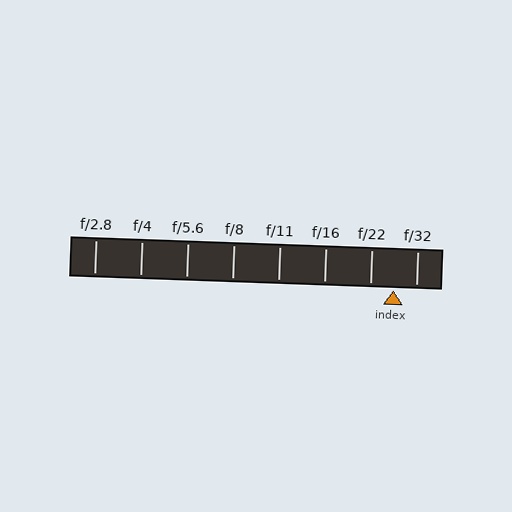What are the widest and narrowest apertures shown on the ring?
The widest aperture shown is f/2.8 and the narrowest is f/32.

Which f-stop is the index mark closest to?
The index mark is closest to f/32.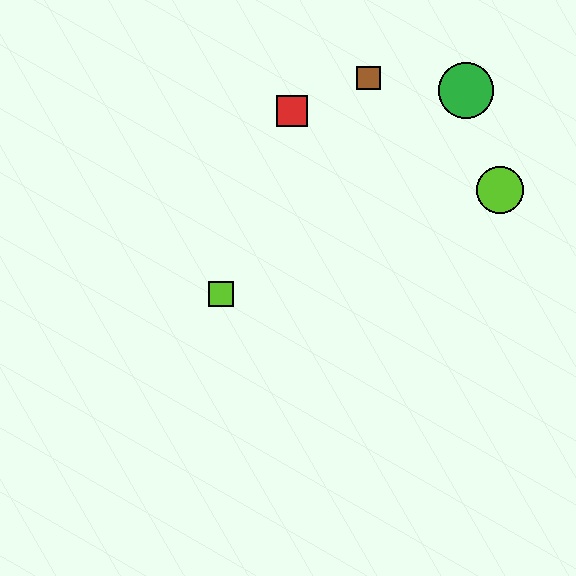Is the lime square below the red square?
Yes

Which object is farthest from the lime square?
The green circle is farthest from the lime square.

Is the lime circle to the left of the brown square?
No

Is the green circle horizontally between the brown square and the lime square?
No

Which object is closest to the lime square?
The red square is closest to the lime square.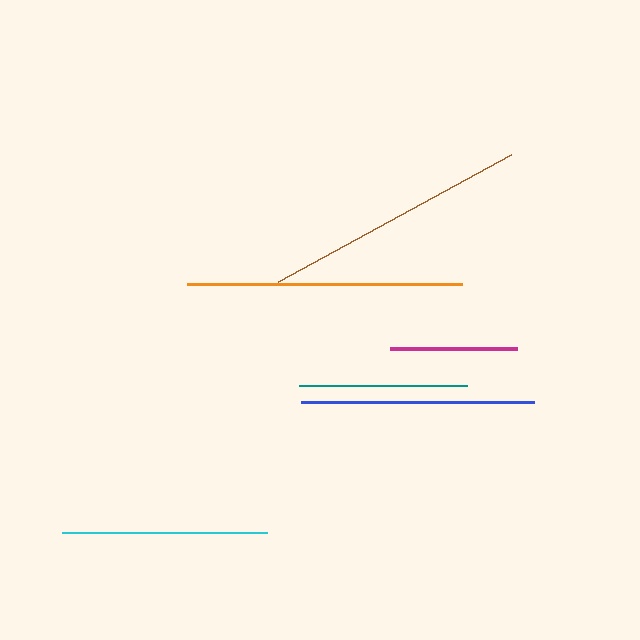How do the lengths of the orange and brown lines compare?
The orange and brown lines are approximately the same length.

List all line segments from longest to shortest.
From longest to shortest: orange, brown, blue, cyan, teal, magenta.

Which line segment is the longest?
The orange line is the longest at approximately 275 pixels.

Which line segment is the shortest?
The magenta line is the shortest at approximately 127 pixels.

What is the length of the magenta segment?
The magenta segment is approximately 127 pixels long.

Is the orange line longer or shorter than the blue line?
The orange line is longer than the blue line.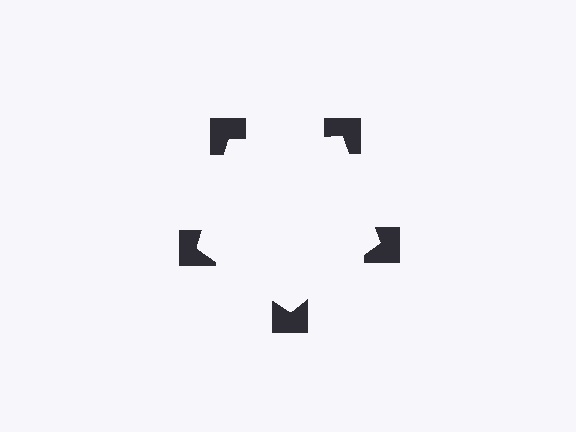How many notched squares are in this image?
There are 5 — one at each vertex of the illusory pentagon.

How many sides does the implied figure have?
5 sides.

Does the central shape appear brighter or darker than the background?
It typically appears slightly brighter than the background, even though no actual brightness change is drawn.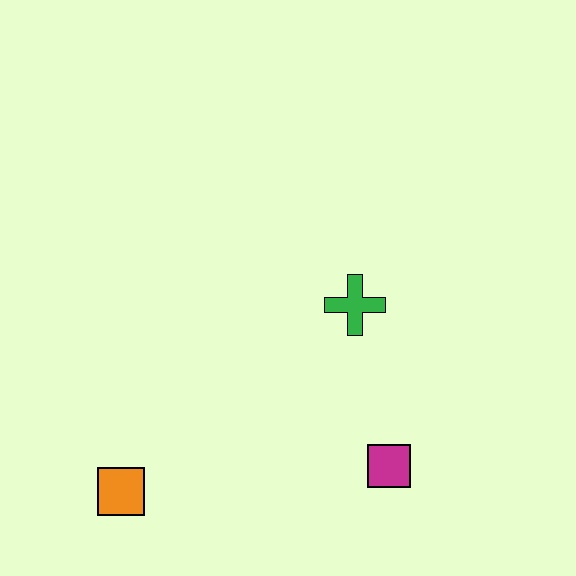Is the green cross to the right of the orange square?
Yes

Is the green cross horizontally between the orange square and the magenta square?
Yes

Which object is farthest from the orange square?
The green cross is farthest from the orange square.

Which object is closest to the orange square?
The magenta square is closest to the orange square.